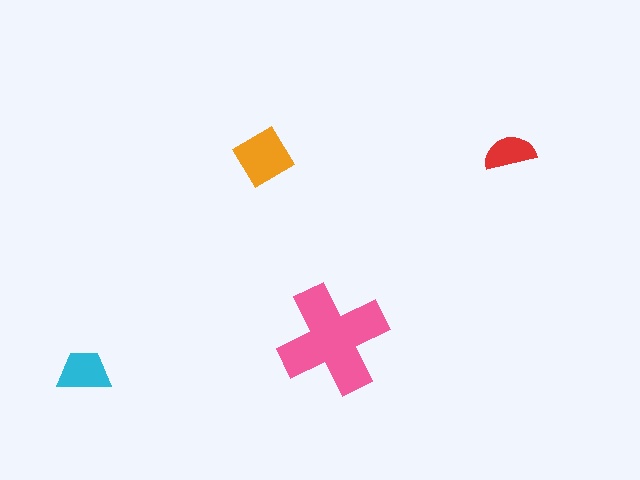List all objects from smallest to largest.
The red semicircle, the cyan trapezoid, the orange diamond, the pink cross.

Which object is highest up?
The red semicircle is topmost.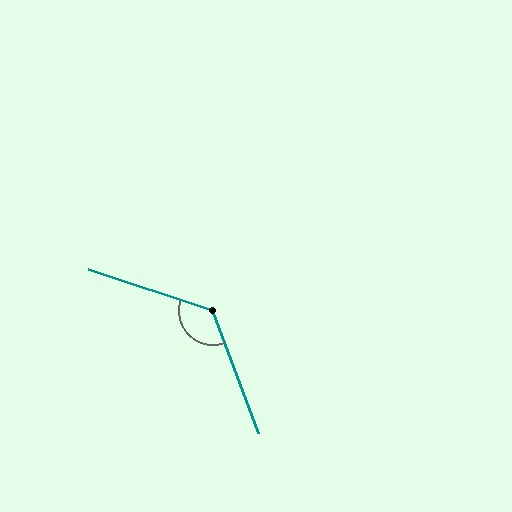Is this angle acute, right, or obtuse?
It is obtuse.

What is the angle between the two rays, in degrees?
Approximately 129 degrees.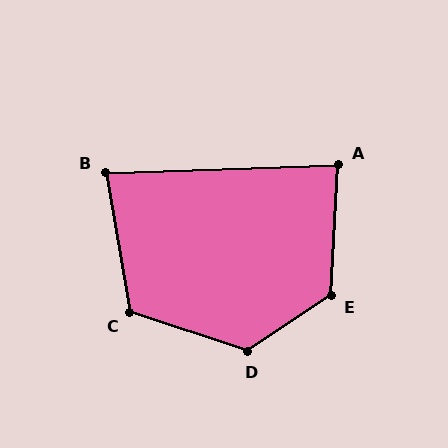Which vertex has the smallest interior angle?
B, at approximately 82 degrees.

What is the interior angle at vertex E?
Approximately 126 degrees (obtuse).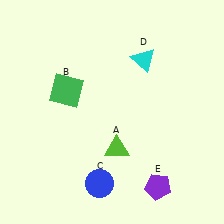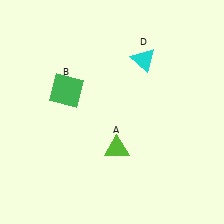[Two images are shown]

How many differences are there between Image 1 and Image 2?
There are 2 differences between the two images.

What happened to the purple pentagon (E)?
The purple pentagon (E) was removed in Image 2. It was in the bottom-right area of Image 1.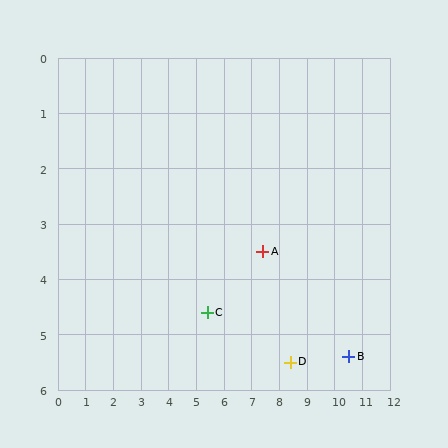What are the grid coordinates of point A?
Point A is at approximately (7.4, 3.5).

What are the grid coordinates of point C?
Point C is at approximately (5.4, 4.6).